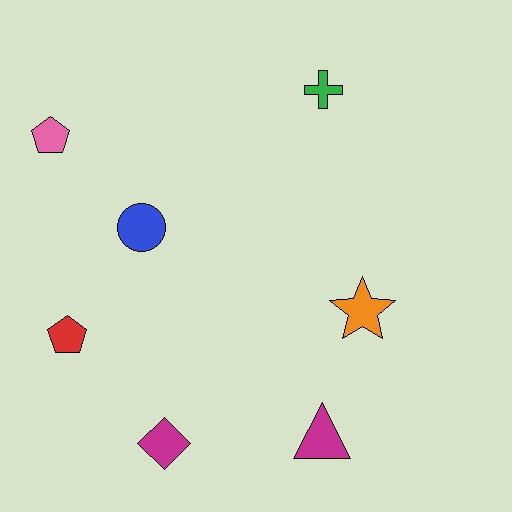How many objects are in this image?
There are 7 objects.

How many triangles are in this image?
There is 1 triangle.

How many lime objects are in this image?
There are no lime objects.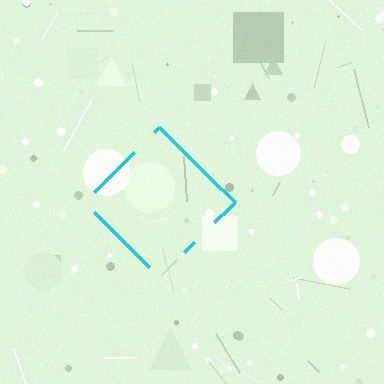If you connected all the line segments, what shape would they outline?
They would outline a diamond.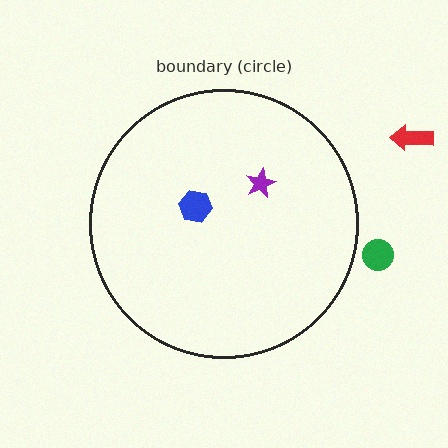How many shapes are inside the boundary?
2 inside, 2 outside.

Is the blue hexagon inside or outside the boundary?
Inside.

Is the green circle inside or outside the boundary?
Outside.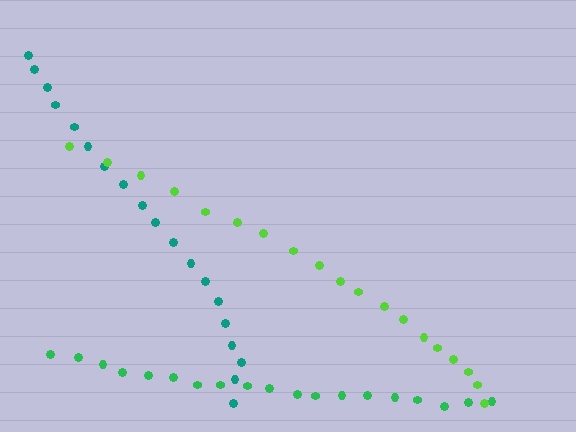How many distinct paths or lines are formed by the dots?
There are 3 distinct paths.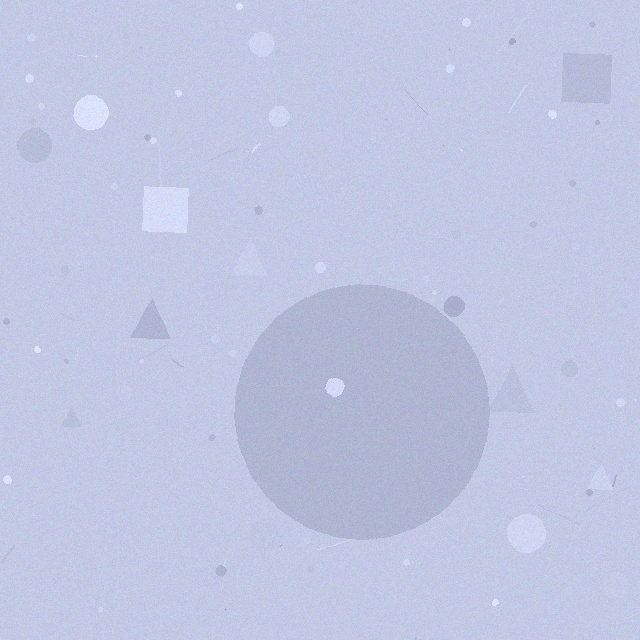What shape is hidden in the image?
A circle is hidden in the image.